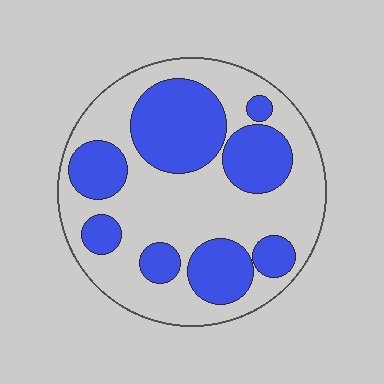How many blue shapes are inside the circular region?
8.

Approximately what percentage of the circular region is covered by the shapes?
Approximately 40%.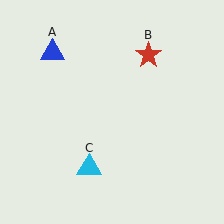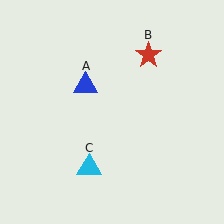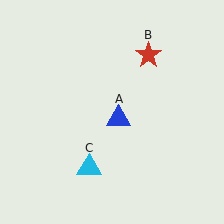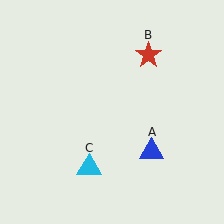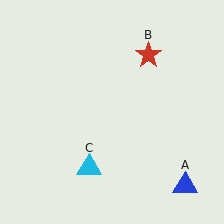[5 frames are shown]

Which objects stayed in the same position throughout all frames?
Red star (object B) and cyan triangle (object C) remained stationary.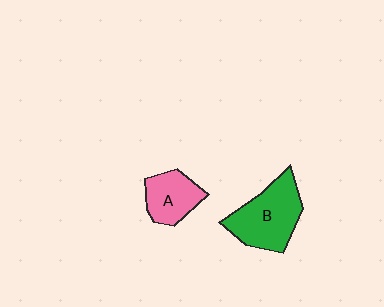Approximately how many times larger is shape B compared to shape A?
Approximately 1.6 times.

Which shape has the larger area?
Shape B (green).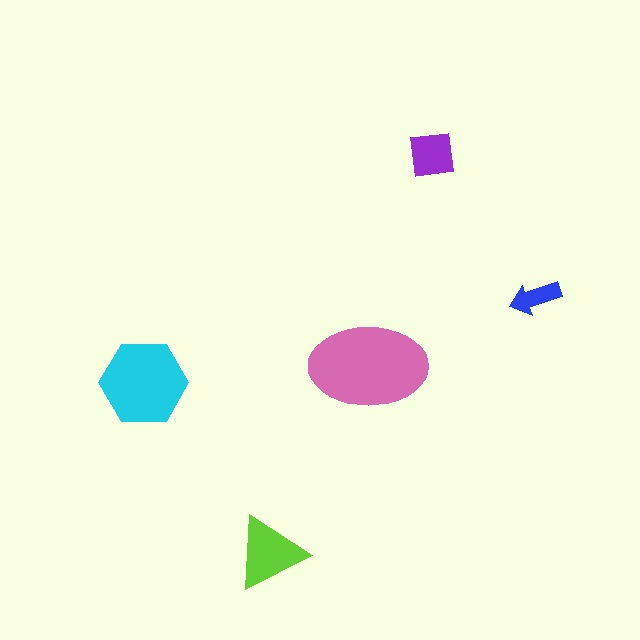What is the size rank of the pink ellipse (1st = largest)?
1st.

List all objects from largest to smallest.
The pink ellipse, the cyan hexagon, the lime triangle, the purple square, the blue arrow.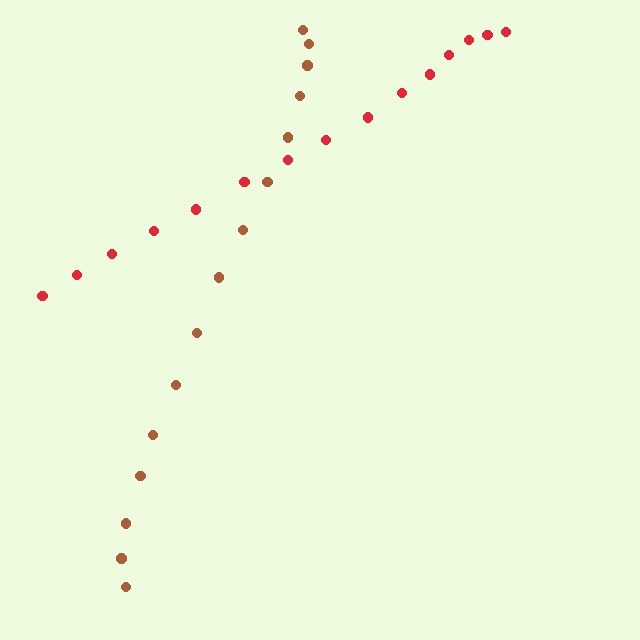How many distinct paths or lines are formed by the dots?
There are 2 distinct paths.